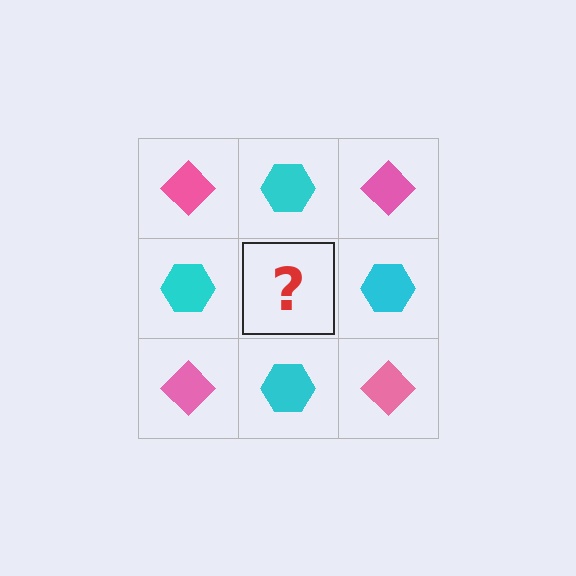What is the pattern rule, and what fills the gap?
The rule is that it alternates pink diamond and cyan hexagon in a checkerboard pattern. The gap should be filled with a pink diamond.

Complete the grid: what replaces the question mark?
The question mark should be replaced with a pink diamond.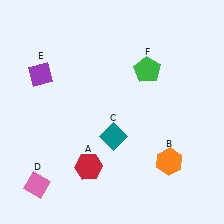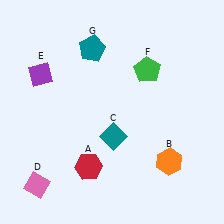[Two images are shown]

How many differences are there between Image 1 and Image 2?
There is 1 difference between the two images.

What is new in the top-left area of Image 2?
A teal pentagon (G) was added in the top-left area of Image 2.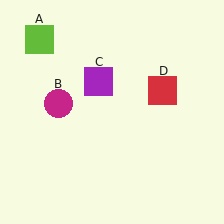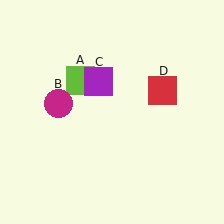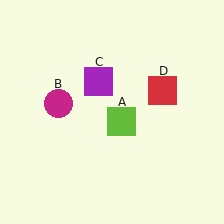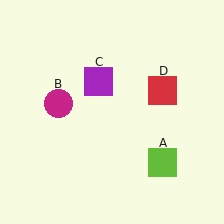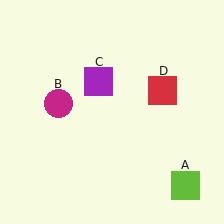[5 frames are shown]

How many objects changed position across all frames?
1 object changed position: lime square (object A).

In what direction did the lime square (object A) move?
The lime square (object A) moved down and to the right.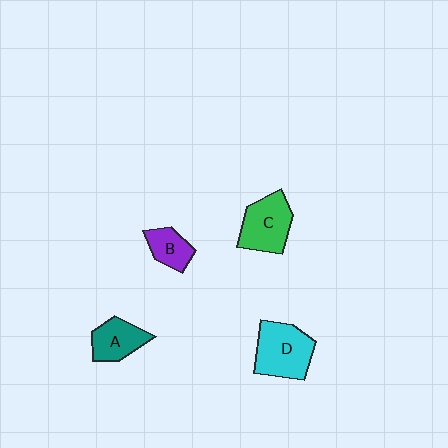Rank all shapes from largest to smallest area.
From largest to smallest: D (cyan), C (green), A (teal), B (purple).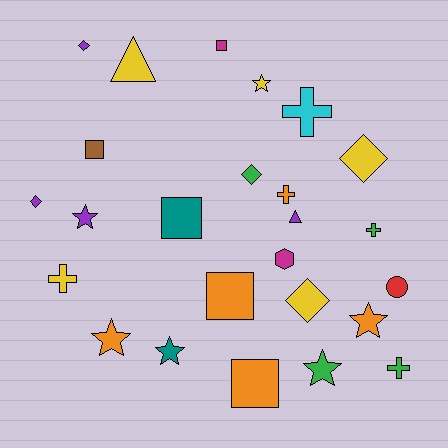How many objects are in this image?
There are 25 objects.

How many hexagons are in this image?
There is 1 hexagon.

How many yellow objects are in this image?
There are 5 yellow objects.